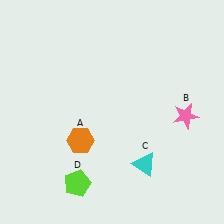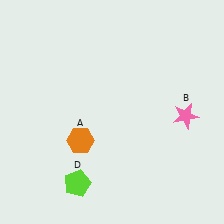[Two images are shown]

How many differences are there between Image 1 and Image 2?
There is 1 difference between the two images.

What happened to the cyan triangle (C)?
The cyan triangle (C) was removed in Image 2. It was in the bottom-right area of Image 1.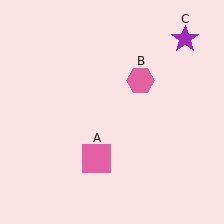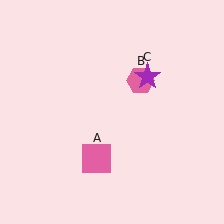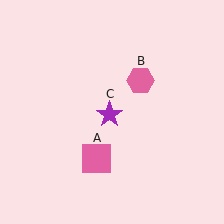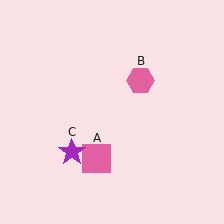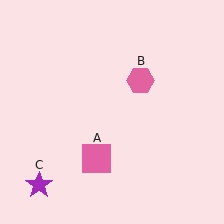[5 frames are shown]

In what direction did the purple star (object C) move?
The purple star (object C) moved down and to the left.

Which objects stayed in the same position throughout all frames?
Pink square (object A) and pink hexagon (object B) remained stationary.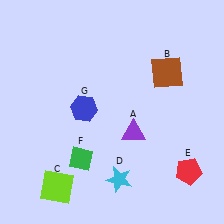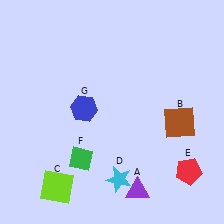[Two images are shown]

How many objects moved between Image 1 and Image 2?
2 objects moved between the two images.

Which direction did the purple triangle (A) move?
The purple triangle (A) moved down.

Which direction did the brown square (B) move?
The brown square (B) moved down.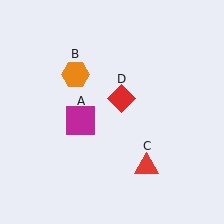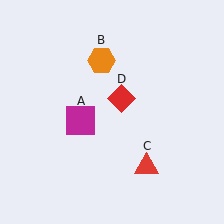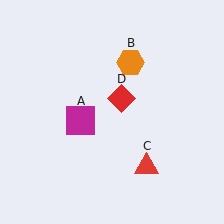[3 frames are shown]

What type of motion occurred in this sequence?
The orange hexagon (object B) rotated clockwise around the center of the scene.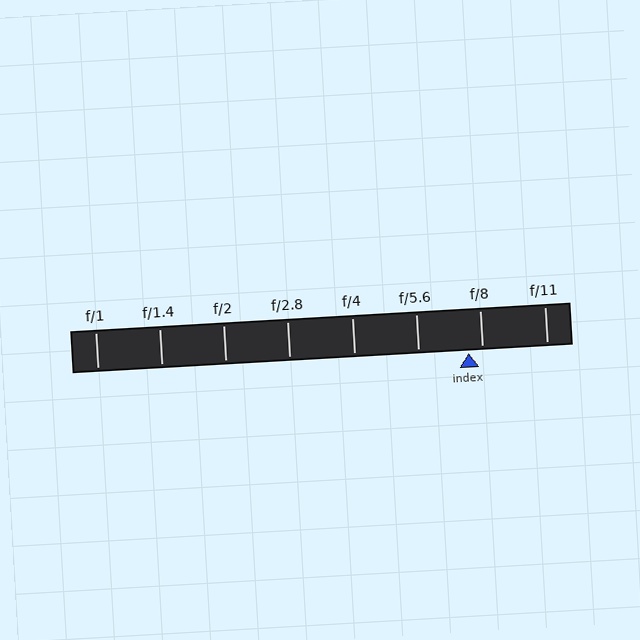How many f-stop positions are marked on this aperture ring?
There are 8 f-stop positions marked.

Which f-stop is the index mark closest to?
The index mark is closest to f/8.